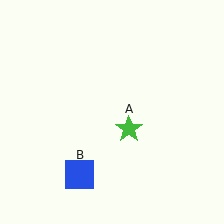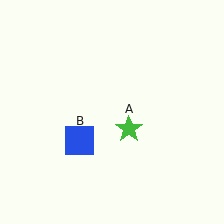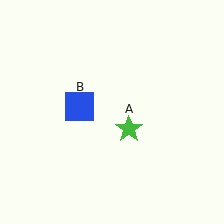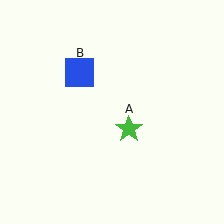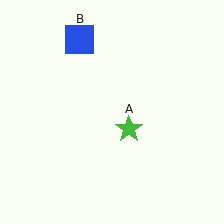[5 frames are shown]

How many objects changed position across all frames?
1 object changed position: blue square (object B).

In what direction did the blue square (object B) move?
The blue square (object B) moved up.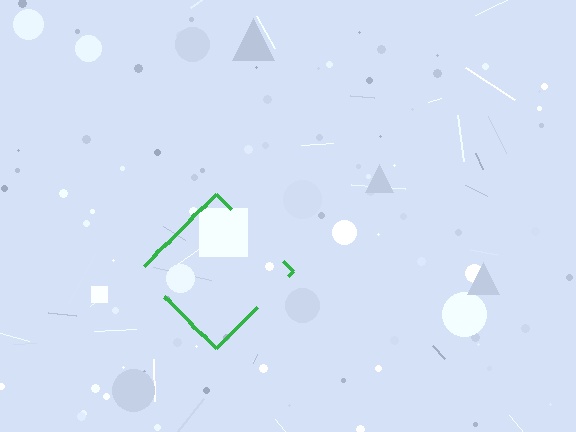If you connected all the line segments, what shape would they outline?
They would outline a diamond.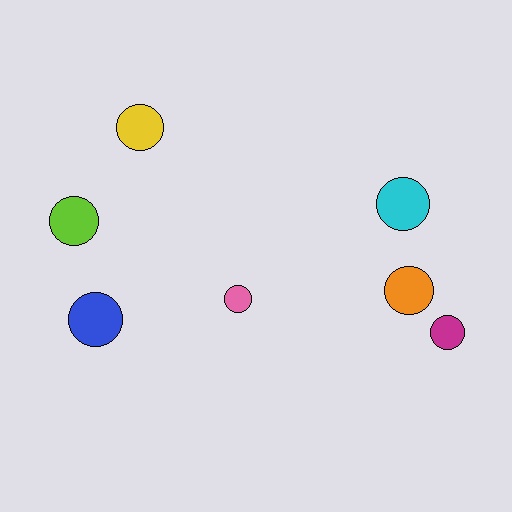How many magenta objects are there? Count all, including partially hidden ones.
There is 1 magenta object.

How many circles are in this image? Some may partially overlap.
There are 7 circles.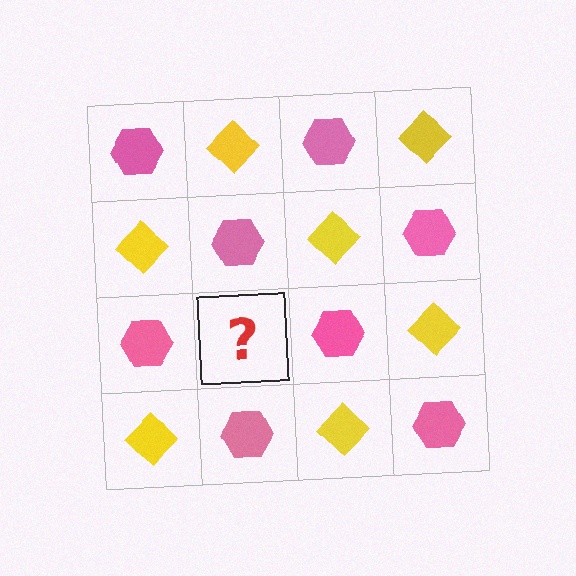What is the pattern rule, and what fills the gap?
The rule is that it alternates pink hexagon and yellow diamond in a checkerboard pattern. The gap should be filled with a yellow diamond.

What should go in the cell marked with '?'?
The missing cell should contain a yellow diamond.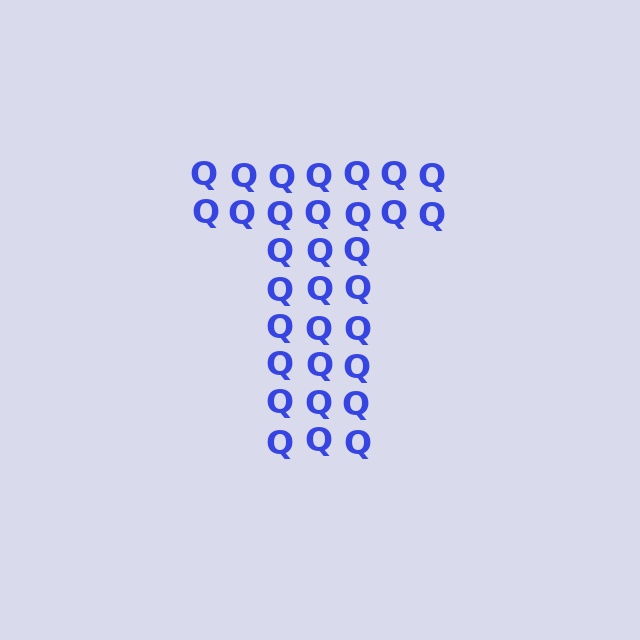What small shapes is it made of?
It is made of small letter Q's.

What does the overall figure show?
The overall figure shows the letter T.